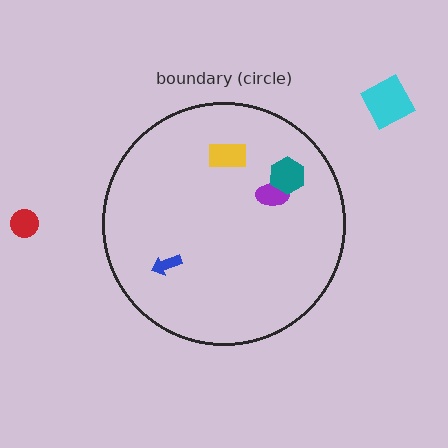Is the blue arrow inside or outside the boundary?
Inside.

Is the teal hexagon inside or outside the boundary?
Inside.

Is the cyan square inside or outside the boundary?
Outside.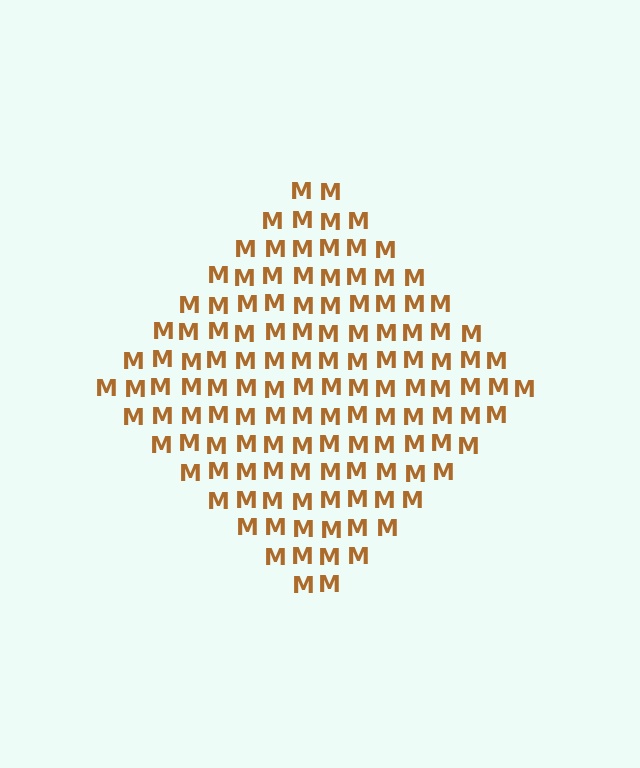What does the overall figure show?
The overall figure shows a diamond.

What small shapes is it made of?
It is made of small letter M's.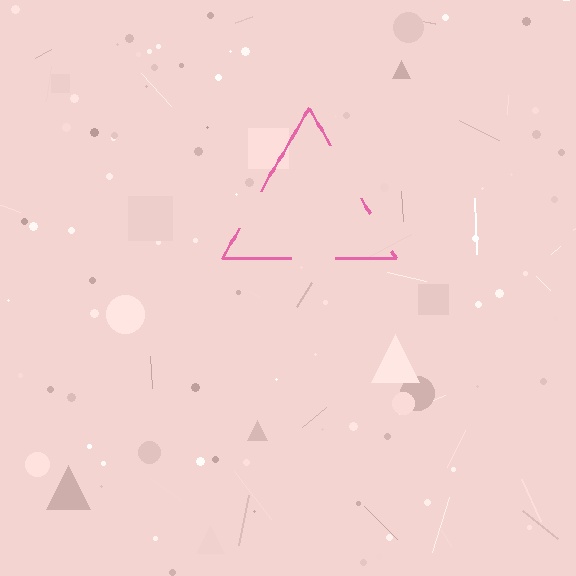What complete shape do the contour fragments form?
The contour fragments form a triangle.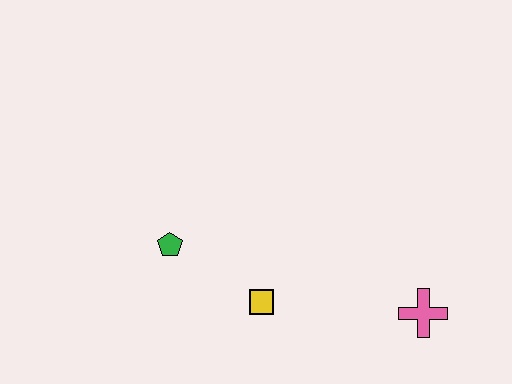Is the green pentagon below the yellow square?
No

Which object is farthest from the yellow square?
The pink cross is farthest from the yellow square.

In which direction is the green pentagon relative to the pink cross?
The green pentagon is to the left of the pink cross.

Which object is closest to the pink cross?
The yellow square is closest to the pink cross.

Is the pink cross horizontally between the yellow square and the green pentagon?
No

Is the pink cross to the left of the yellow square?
No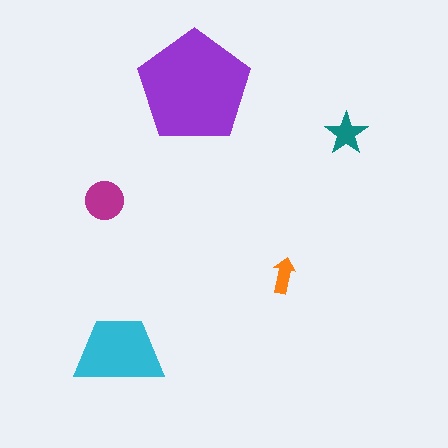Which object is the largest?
The purple pentagon.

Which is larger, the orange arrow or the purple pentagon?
The purple pentagon.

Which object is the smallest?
The orange arrow.